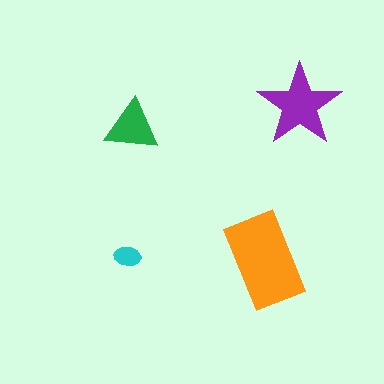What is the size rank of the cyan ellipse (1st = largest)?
4th.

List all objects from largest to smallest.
The orange rectangle, the purple star, the green triangle, the cyan ellipse.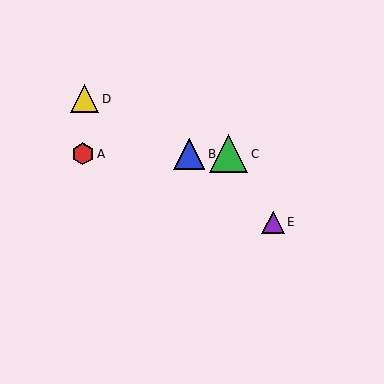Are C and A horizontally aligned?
Yes, both are at y≈154.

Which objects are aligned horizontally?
Objects A, B, C are aligned horizontally.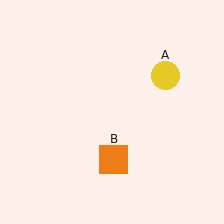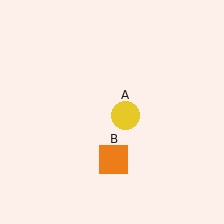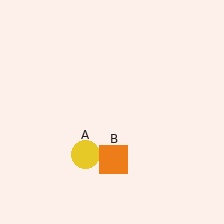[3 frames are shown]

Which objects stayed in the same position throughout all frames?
Orange square (object B) remained stationary.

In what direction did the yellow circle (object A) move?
The yellow circle (object A) moved down and to the left.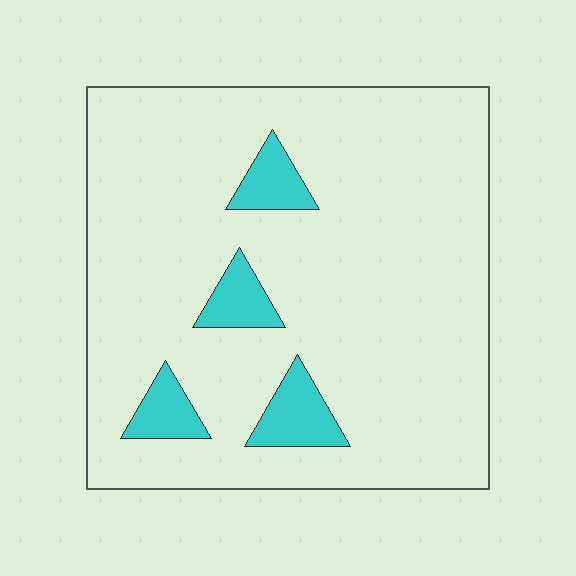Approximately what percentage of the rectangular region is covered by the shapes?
Approximately 10%.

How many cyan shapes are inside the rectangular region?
4.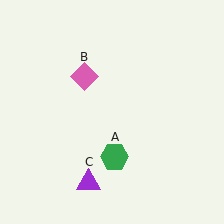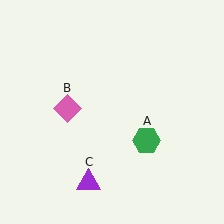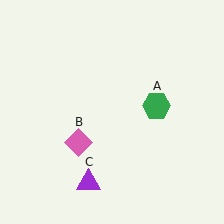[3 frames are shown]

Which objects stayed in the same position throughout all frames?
Purple triangle (object C) remained stationary.